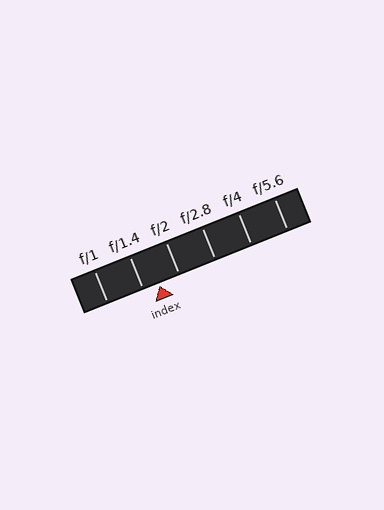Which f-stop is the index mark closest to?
The index mark is closest to f/1.4.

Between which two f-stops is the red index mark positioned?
The index mark is between f/1.4 and f/2.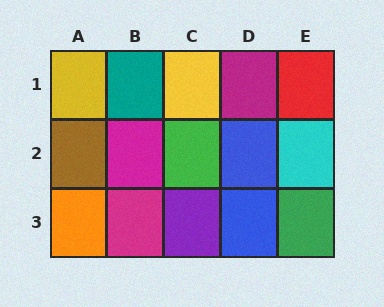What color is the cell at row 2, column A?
Brown.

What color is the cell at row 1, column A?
Yellow.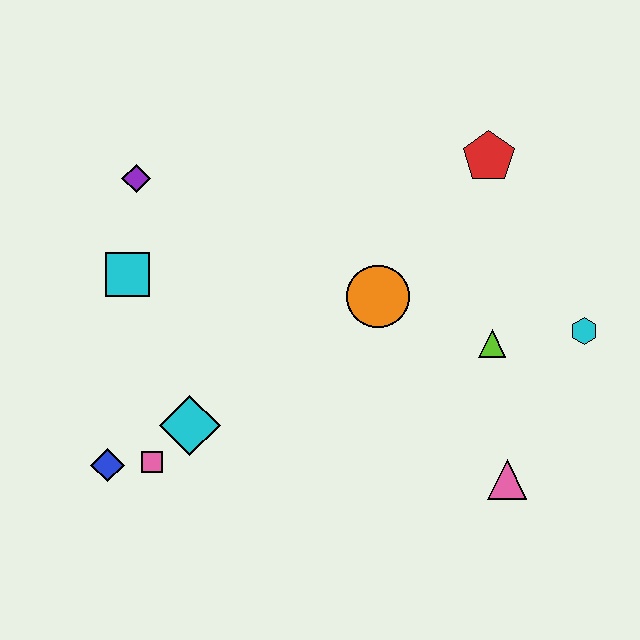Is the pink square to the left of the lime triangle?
Yes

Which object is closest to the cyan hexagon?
The lime triangle is closest to the cyan hexagon.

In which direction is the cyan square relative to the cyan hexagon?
The cyan square is to the left of the cyan hexagon.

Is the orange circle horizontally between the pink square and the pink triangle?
Yes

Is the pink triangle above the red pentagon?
No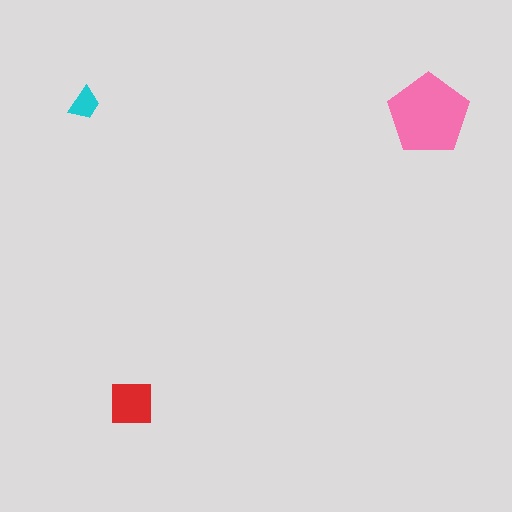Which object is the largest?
The pink pentagon.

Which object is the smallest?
The cyan trapezoid.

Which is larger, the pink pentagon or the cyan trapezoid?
The pink pentagon.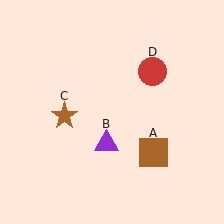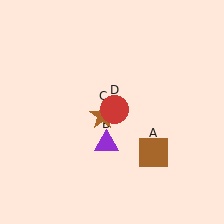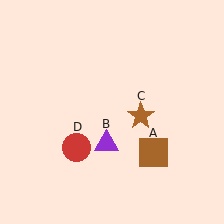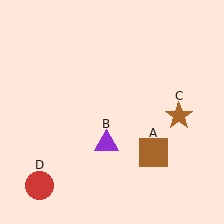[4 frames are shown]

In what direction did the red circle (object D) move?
The red circle (object D) moved down and to the left.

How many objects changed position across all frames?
2 objects changed position: brown star (object C), red circle (object D).